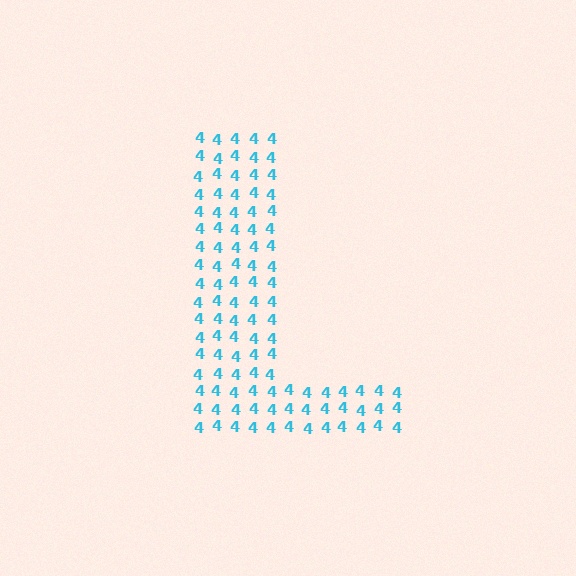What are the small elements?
The small elements are digit 4's.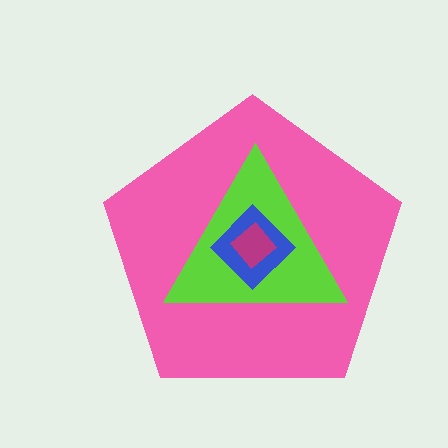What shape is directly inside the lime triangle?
The blue diamond.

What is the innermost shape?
The magenta diamond.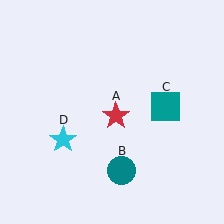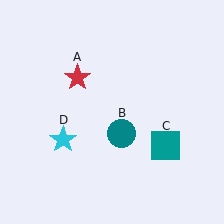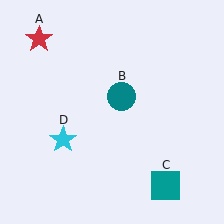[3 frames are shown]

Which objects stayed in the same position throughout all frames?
Cyan star (object D) remained stationary.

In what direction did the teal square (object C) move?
The teal square (object C) moved down.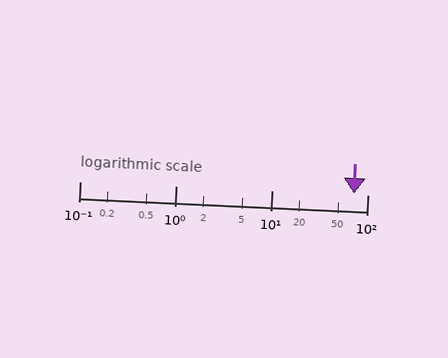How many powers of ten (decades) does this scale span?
The scale spans 3 decades, from 0.1 to 100.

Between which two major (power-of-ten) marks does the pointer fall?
The pointer is between 10 and 100.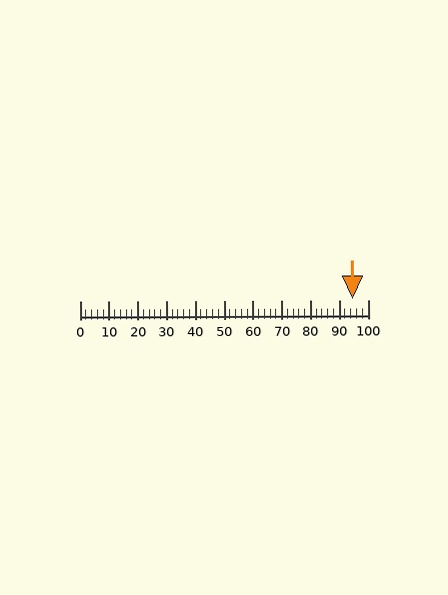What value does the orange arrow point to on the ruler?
The orange arrow points to approximately 95.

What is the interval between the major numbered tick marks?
The major tick marks are spaced 10 units apart.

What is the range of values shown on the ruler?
The ruler shows values from 0 to 100.